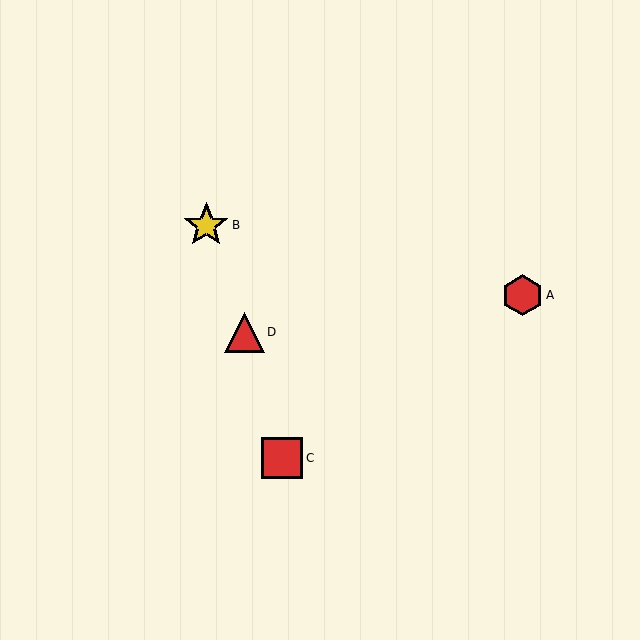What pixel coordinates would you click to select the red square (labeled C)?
Click at (282, 458) to select the red square C.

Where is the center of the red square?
The center of the red square is at (282, 458).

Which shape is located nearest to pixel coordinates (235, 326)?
The red triangle (labeled D) at (244, 332) is nearest to that location.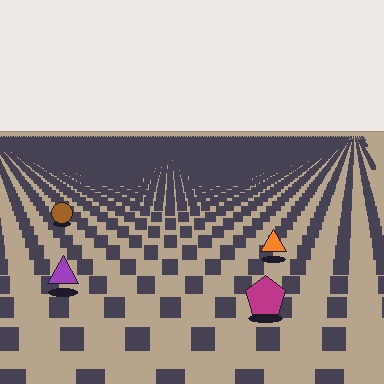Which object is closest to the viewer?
The magenta pentagon is closest. The texture marks near it are larger and more spread out.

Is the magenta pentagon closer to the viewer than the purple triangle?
Yes. The magenta pentagon is closer — you can tell from the texture gradient: the ground texture is coarser near it.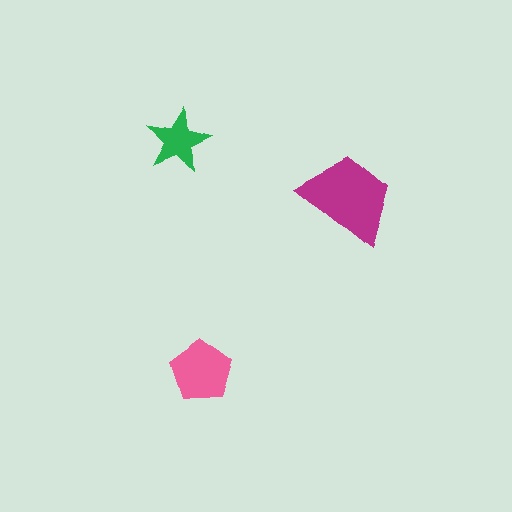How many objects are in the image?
There are 3 objects in the image.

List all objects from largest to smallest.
The magenta trapezoid, the pink pentagon, the green star.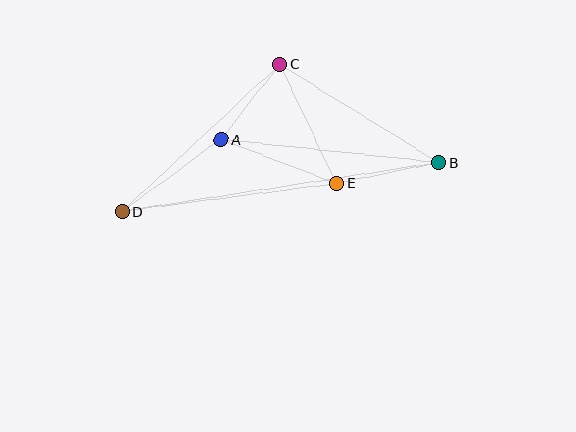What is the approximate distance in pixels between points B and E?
The distance between B and E is approximately 104 pixels.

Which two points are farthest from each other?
Points B and D are farthest from each other.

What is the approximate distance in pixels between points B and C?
The distance between B and C is approximately 187 pixels.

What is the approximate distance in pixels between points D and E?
The distance between D and E is approximately 216 pixels.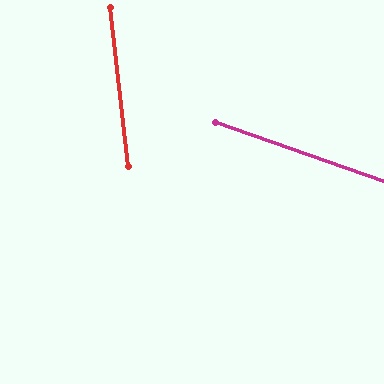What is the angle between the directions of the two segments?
Approximately 64 degrees.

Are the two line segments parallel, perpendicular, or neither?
Neither parallel nor perpendicular — they differ by about 64°.